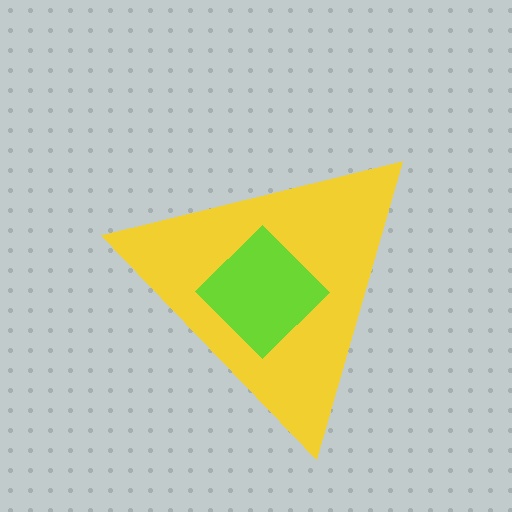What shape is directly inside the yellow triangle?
The lime diamond.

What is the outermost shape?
The yellow triangle.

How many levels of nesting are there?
2.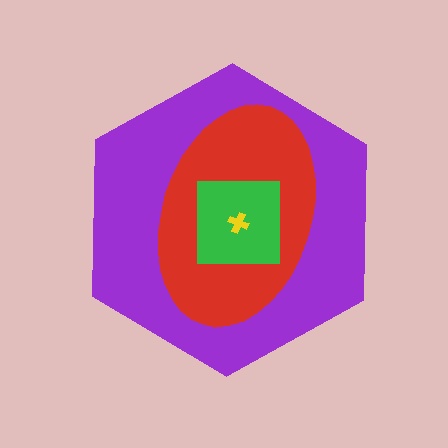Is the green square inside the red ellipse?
Yes.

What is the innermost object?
The yellow cross.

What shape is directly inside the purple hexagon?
The red ellipse.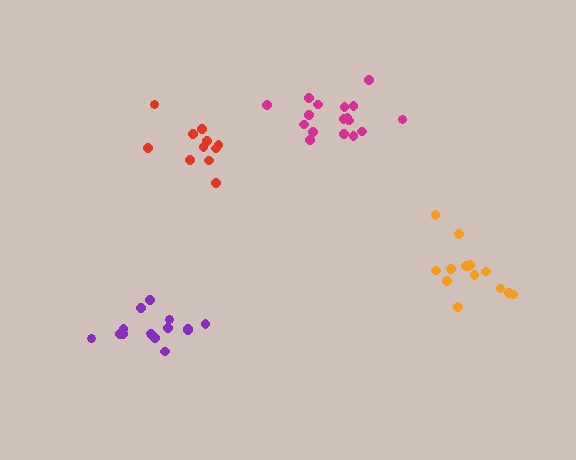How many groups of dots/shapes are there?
There are 4 groups.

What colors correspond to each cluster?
The clusters are colored: purple, red, orange, magenta.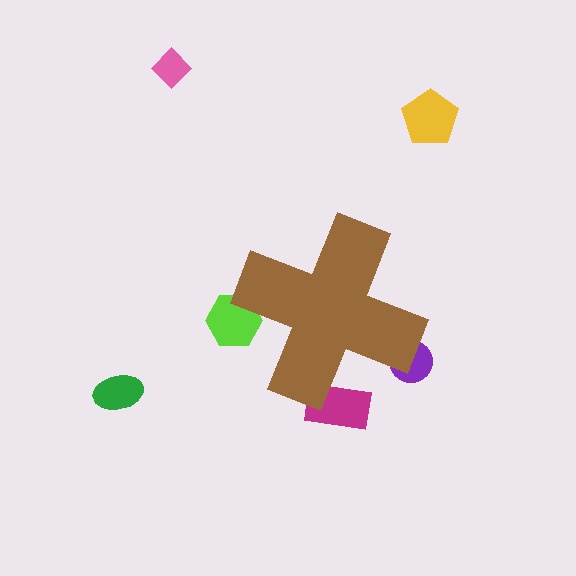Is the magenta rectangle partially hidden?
Yes, the magenta rectangle is partially hidden behind the brown cross.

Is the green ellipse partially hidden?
No, the green ellipse is fully visible.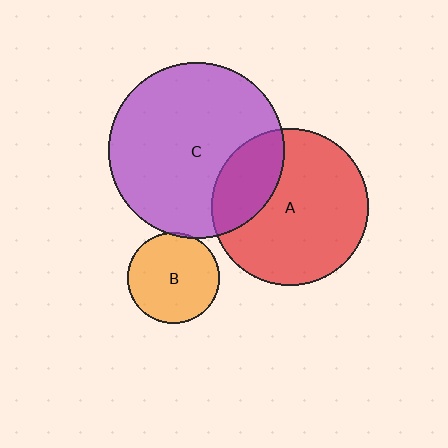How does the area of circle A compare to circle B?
Approximately 2.9 times.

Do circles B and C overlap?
Yes.